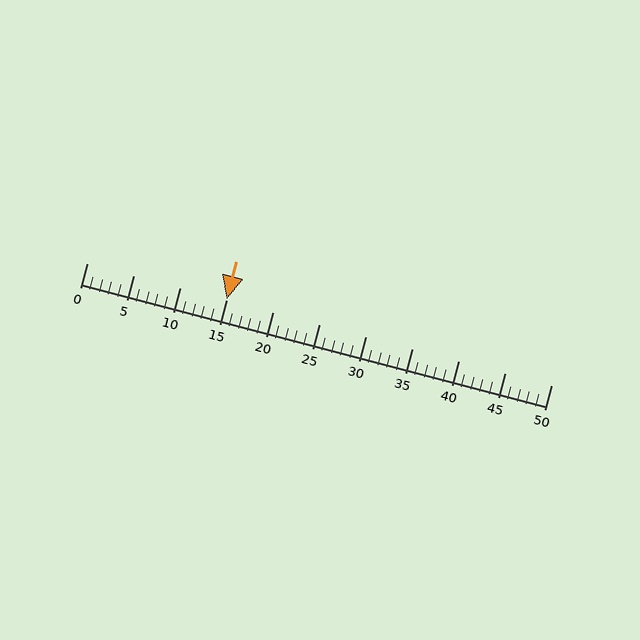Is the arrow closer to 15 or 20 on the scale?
The arrow is closer to 15.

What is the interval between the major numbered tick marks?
The major tick marks are spaced 5 units apart.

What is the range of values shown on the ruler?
The ruler shows values from 0 to 50.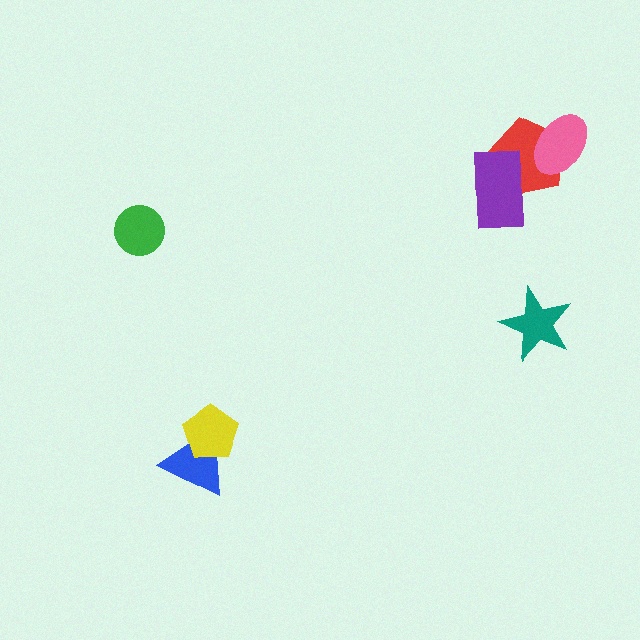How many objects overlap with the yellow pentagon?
1 object overlaps with the yellow pentagon.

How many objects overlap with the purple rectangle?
1 object overlaps with the purple rectangle.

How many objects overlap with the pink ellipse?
1 object overlaps with the pink ellipse.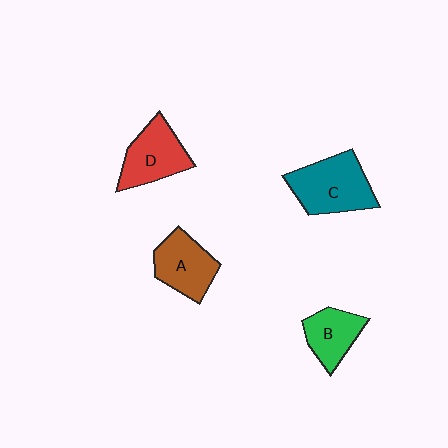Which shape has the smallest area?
Shape B (green).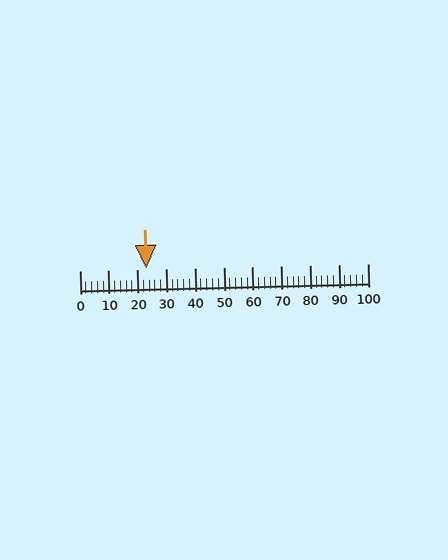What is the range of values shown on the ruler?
The ruler shows values from 0 to 100.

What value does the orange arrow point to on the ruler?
The orange arrow points to approximately 23.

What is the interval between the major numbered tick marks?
The major tick marks are spaced 10 units apart.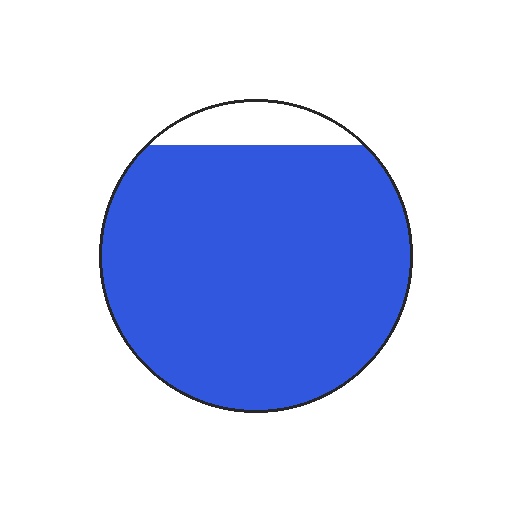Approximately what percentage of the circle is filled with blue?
Approximately 90%.